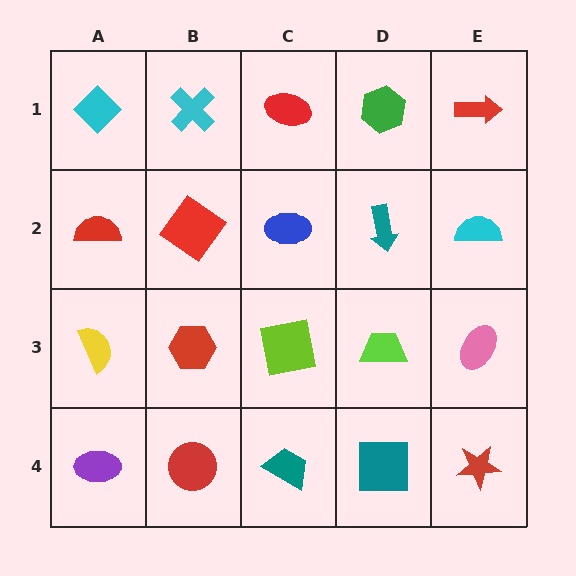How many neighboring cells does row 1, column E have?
2.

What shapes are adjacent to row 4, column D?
A lime trapezoid (row 3, column D), a teal trapezoid (row 4, column C), a red star (row 4, column E).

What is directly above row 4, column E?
A pink ellipse.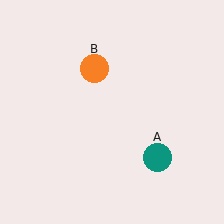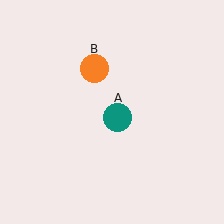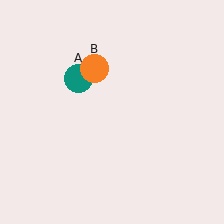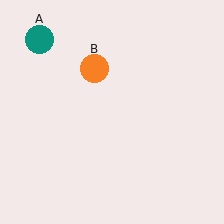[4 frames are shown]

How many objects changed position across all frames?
1 object changed position: teal circle (object A).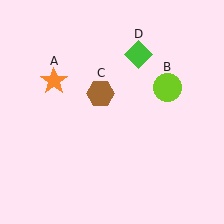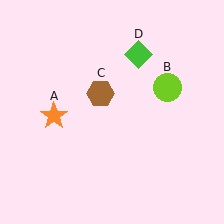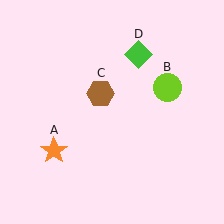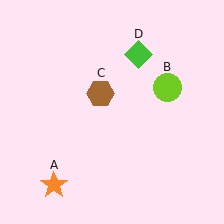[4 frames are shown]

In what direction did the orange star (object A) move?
The orange star (object A) moved down.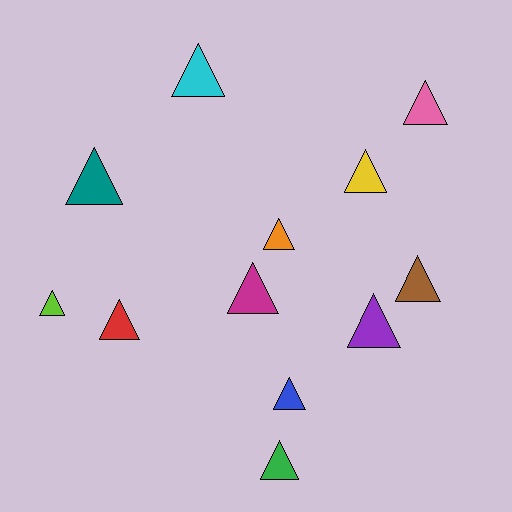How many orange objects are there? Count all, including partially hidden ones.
There is 1 orange object.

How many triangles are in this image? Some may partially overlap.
There are 12 triangles.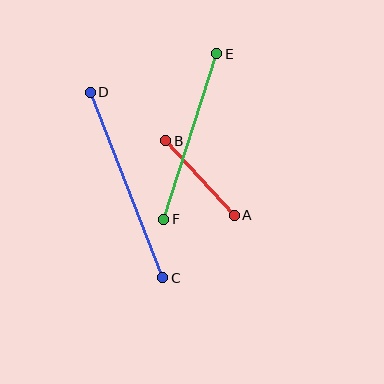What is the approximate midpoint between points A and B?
The midpoint is at approximately (200, 178) pixels.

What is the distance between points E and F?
The distance is approximately 174 pixels.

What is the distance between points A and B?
The distance is approximately 101 pixels.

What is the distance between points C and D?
The distance is approximately 199 pixels.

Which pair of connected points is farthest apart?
Points C and D are farthest apart.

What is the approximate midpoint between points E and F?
The midpoint is at approximately (190, 136) pixels.